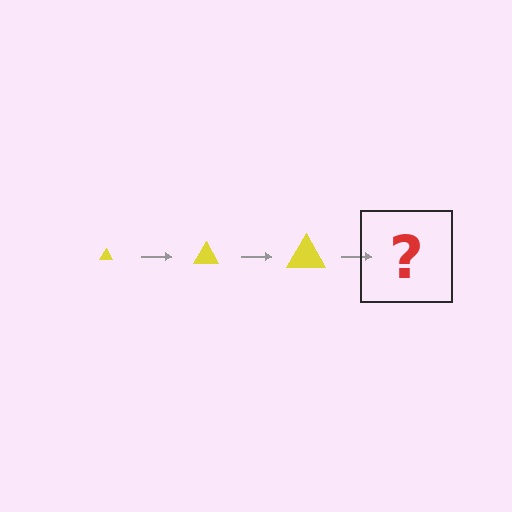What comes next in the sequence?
The next element should be a yellow triangle, larger than the previous one.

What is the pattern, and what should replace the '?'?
The pattern is that the triangle gets progressively larger each step. The '?' should be a yellow triangle, larger than the previous one.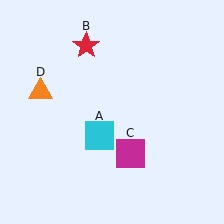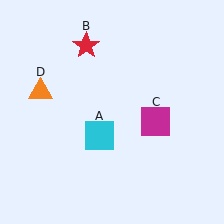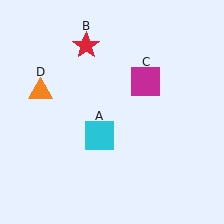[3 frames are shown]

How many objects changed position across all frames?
1 object changed position: magenta square (object C).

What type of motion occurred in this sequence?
The magenta square (object C) rotated counterclockwise around the center of the scene.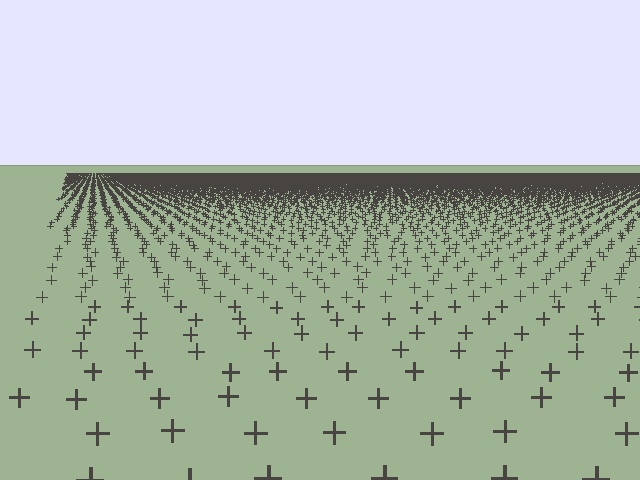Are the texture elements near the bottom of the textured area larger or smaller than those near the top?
Larger. Near the bottom, elements are closer to the viewer and appear at a bigger on-screen size.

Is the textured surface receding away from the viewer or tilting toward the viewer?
The surface is receding away from the viewer. Texture elements get smaller and denser toward the top.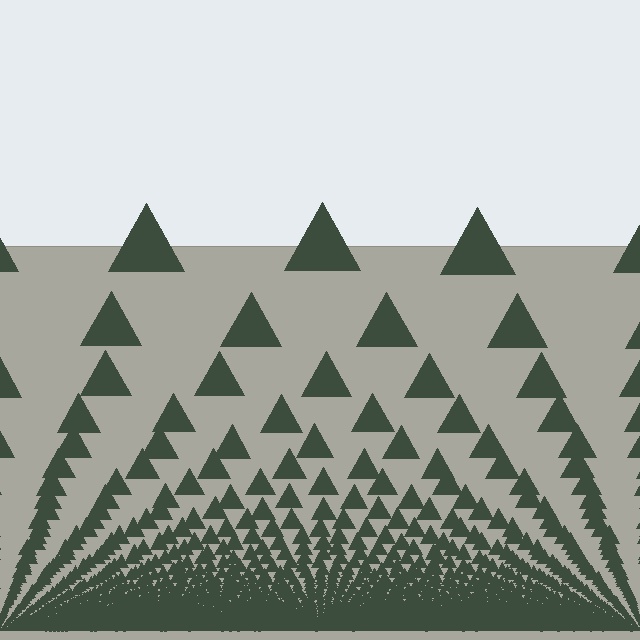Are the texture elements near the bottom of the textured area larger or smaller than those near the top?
Smaller. The gradient is inverted — elements near the bottom are smaller and denser.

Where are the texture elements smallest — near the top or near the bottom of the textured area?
Near the bottom.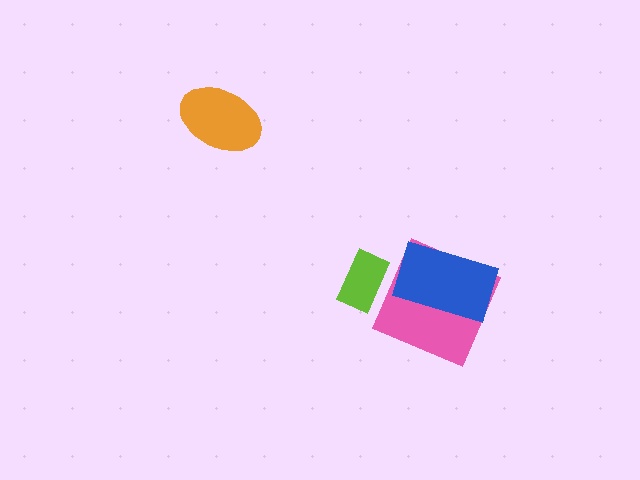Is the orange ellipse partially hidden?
No, no other shape covers it.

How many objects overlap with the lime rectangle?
0 objects overlap with the lime rectangle.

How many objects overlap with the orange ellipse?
0 objects overlap with the orange ellipse.